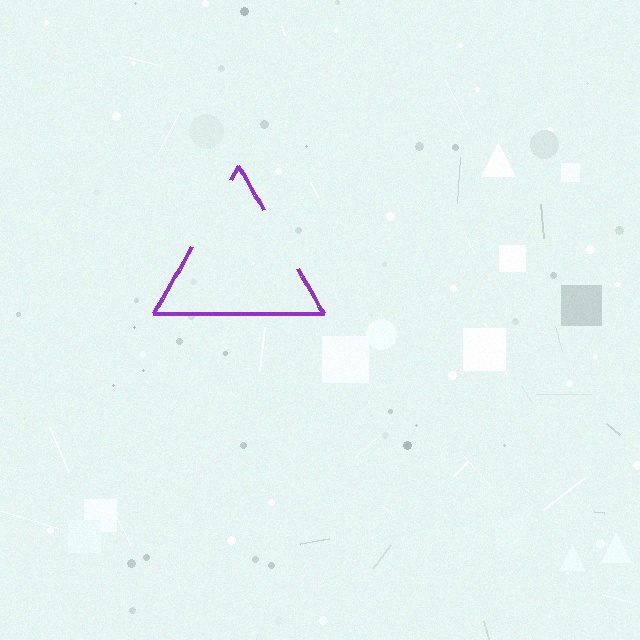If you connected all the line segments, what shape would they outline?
They would outline a triangle.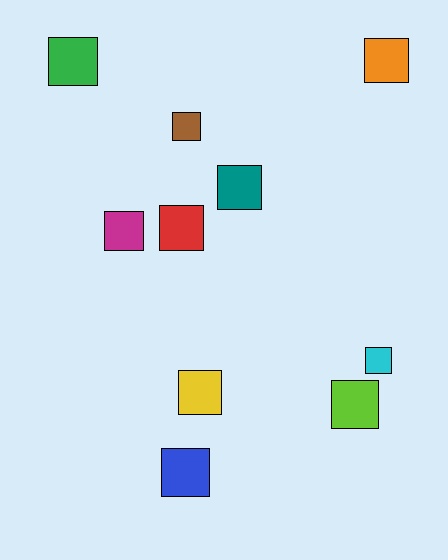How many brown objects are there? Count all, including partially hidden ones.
There is 1 brown object.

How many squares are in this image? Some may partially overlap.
There are 10 squares.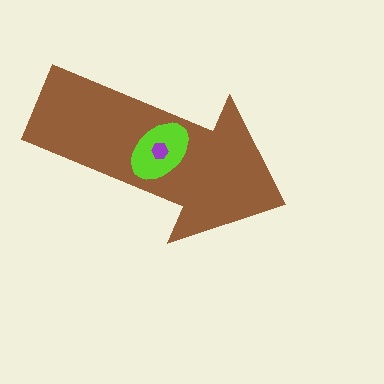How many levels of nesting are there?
3.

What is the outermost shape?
The brown arrow.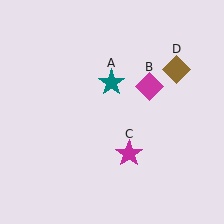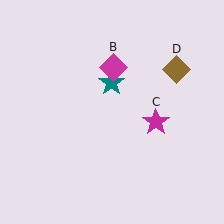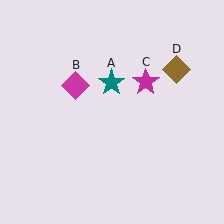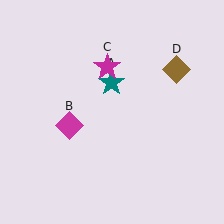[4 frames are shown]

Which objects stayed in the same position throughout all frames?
Teal star (object A) and brown diamond (object D) remained stationary.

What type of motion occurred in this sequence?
The magenta diamond (object B), magenta star (object C) rotated counterclockwise around the center of the scene.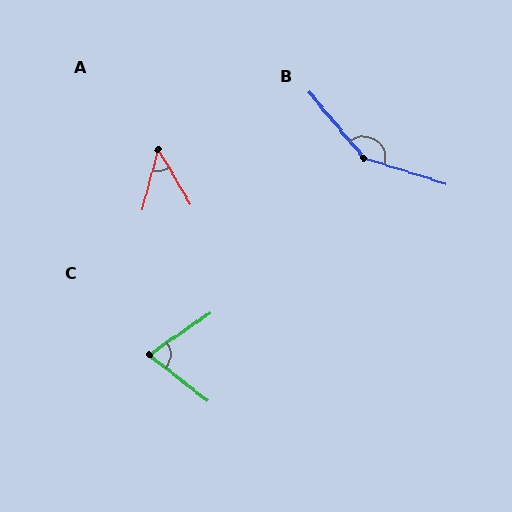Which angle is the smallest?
A, at approximately 46 degrees.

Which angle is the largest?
B, at approximately 148 degrees.